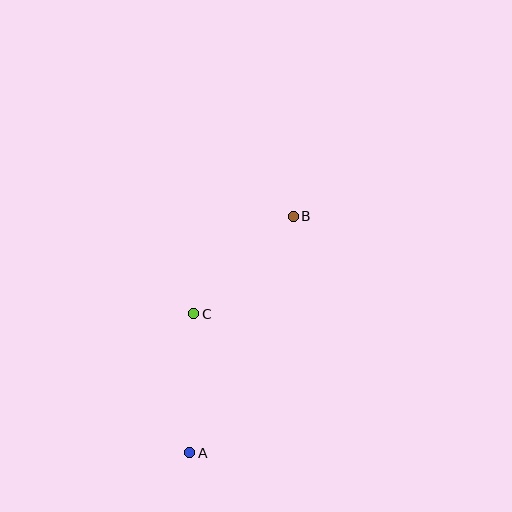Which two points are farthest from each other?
Points A and B are farthest from each other.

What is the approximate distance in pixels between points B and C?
The distance between B and C is approximately 140 pixels.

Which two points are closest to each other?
Points A and C are closest to each other.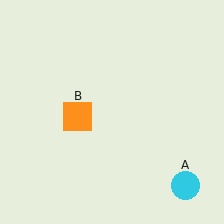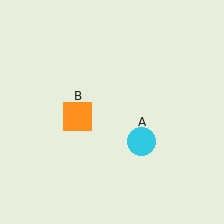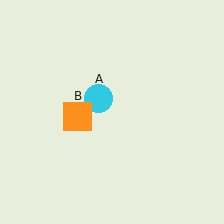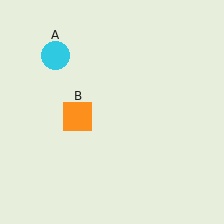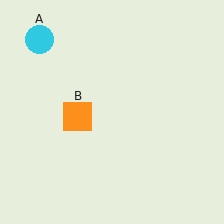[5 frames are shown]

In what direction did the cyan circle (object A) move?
The cyan circle (object A) moved up and to the left.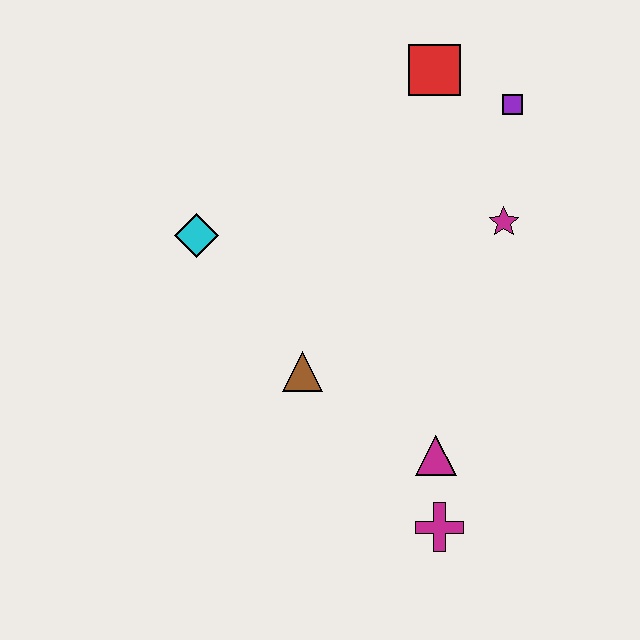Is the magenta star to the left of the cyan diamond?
No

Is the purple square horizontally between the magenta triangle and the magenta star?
No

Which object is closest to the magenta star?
The purple square is closest to the magenta star.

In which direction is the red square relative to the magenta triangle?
The red square is above the magenta triangle.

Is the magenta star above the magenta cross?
Yes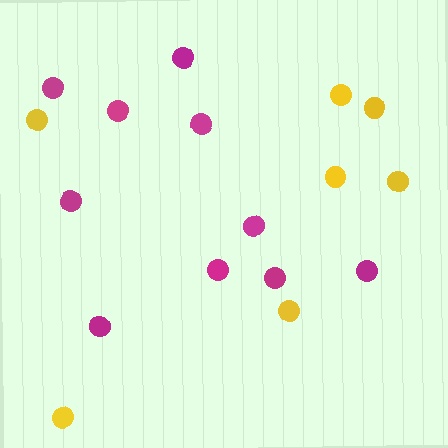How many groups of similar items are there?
There are 2 groups: one group of magenta circles (10) and one group of yellow circles (7).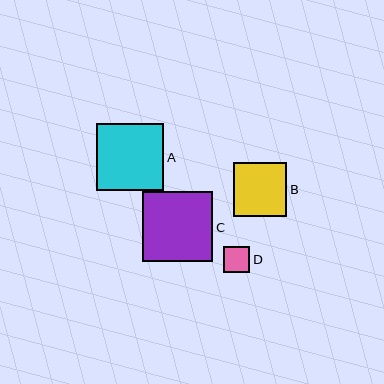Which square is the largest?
Square C is the largest with a size of approximately 70 pixels.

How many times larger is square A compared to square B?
Square A is approximately 1.3 times the size of square B.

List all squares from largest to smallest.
From largest to smallest: C, A, B, D.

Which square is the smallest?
Square D is the smallest with a size of approximately 26 pixels.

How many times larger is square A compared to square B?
Square A is approximately 1.3 times the size of square B.